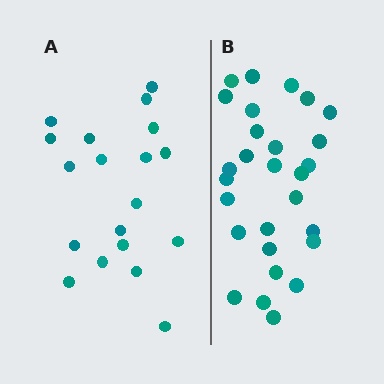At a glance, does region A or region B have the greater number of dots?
Region B (the right region) has more dots.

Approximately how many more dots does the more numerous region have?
Region B has roughly 8 or so more dots than region A.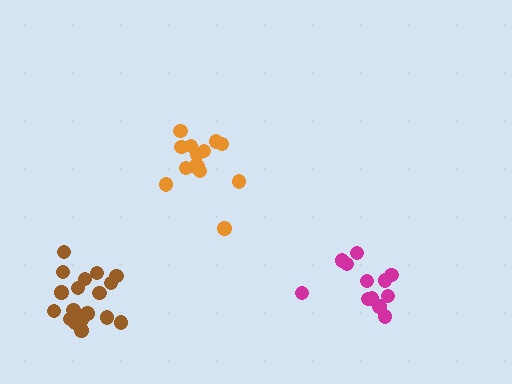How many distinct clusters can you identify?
There are 3 distinct clusters.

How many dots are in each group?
Group 1: 18 dots, Group 2: 12 dots, Group 3: 14 dots (44 total).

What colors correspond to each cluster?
The clusters are colored: brown, magenta, orange.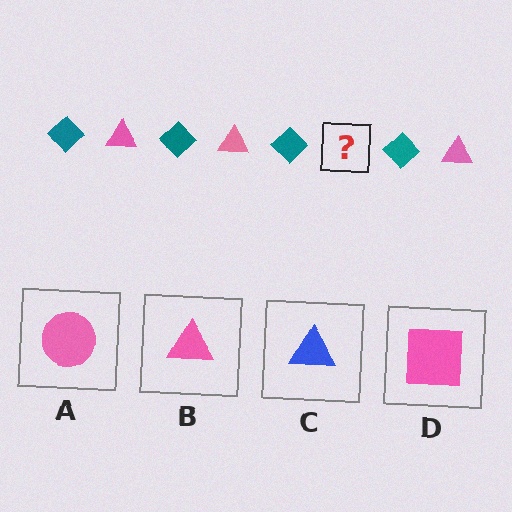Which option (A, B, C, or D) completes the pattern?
B.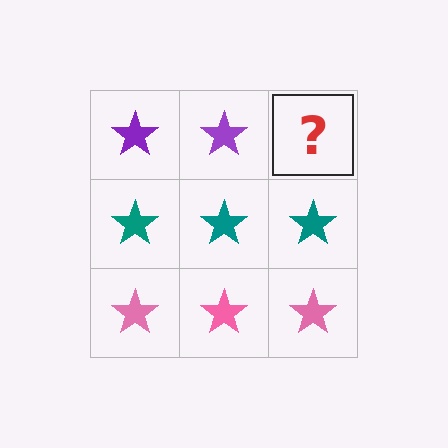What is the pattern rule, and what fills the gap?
The rule is that each row has a consistent color. The gap should be filled with a purple star.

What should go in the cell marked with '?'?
The missing cell should contain a purple star.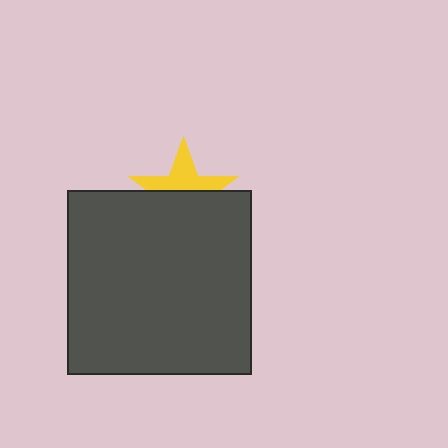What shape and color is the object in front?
The object in front is a dark gray square.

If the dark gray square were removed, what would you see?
You would see the complete yellow star.